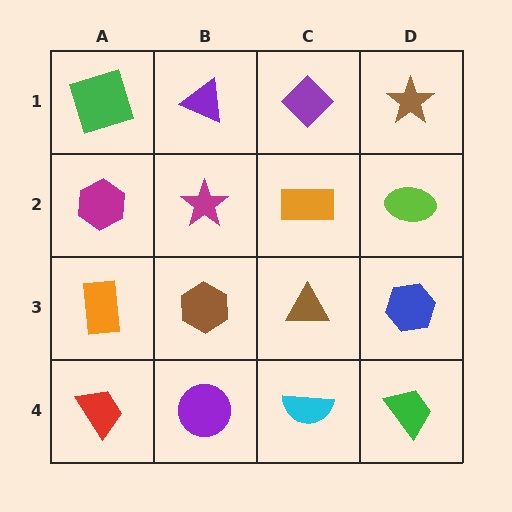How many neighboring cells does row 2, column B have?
4.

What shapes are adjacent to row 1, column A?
A magenta hexagon (row 2, column A), a purple triangle (row 1, column B).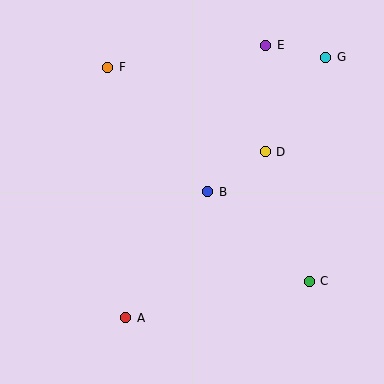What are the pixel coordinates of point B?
Point B is at (208, 192).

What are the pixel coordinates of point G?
Point G is at (326, 57).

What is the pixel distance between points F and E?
The distance between F and E is 160 pixels.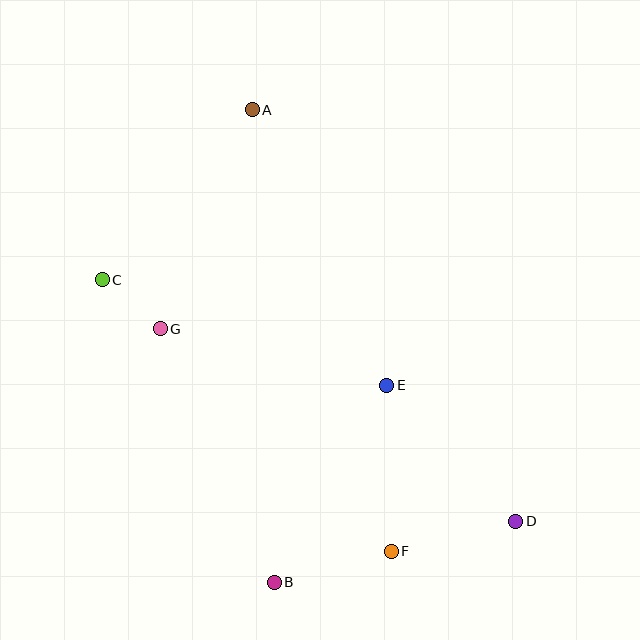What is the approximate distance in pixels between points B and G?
The distance between B and G is approximately 278 pixels.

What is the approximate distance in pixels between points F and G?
The distance between F and G is approximately 321 pixels.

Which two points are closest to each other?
Points C and G are closest to each other.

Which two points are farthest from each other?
Points A and D are farthest from each other.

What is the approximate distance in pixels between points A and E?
The distance between A and E is approximately 307 pixels.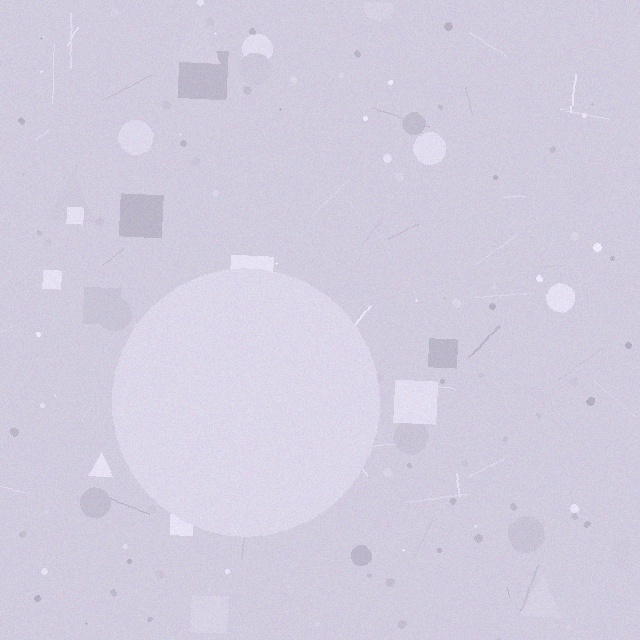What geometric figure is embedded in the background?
A circle is embedded in the background.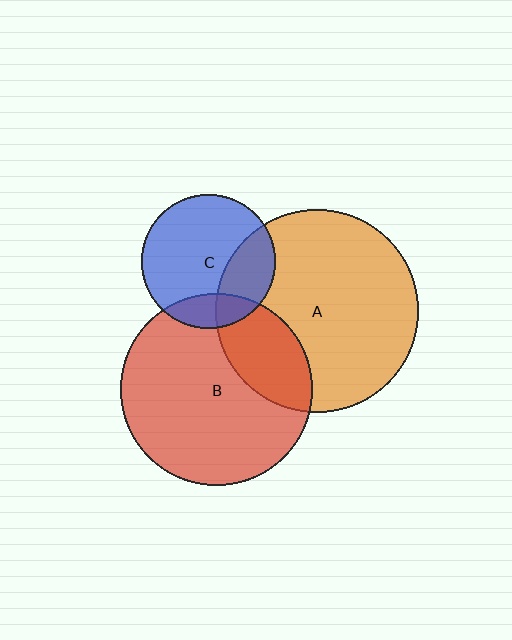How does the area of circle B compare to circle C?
Approximately 2.1 times.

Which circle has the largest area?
Circle A (orange).